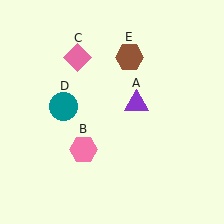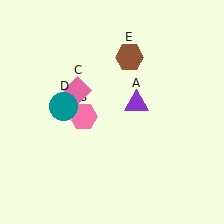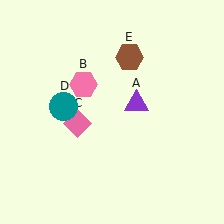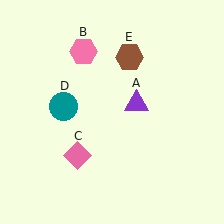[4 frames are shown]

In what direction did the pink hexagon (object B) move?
The pink hexagon (object B) moved up.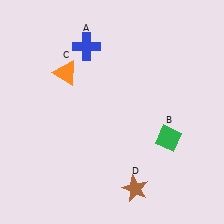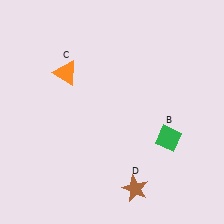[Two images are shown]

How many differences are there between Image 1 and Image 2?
There is 1 difference between the two images.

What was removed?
The blue cross (A) was removed in Image 2.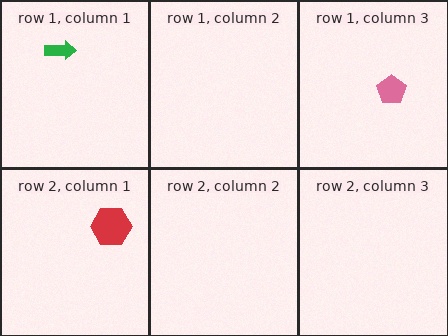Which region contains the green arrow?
The row 1, column 1 region.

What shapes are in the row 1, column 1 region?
The green arrow.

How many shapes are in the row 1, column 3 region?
1.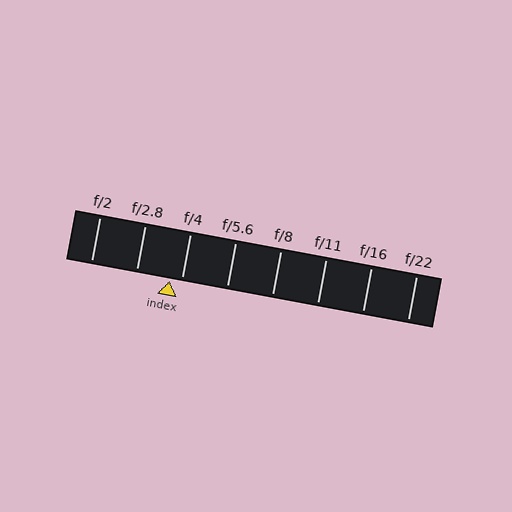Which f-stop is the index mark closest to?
The index mark is closest to f/4.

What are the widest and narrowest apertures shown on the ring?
The widest aperture shown is f/2 and the narrowest is f/22.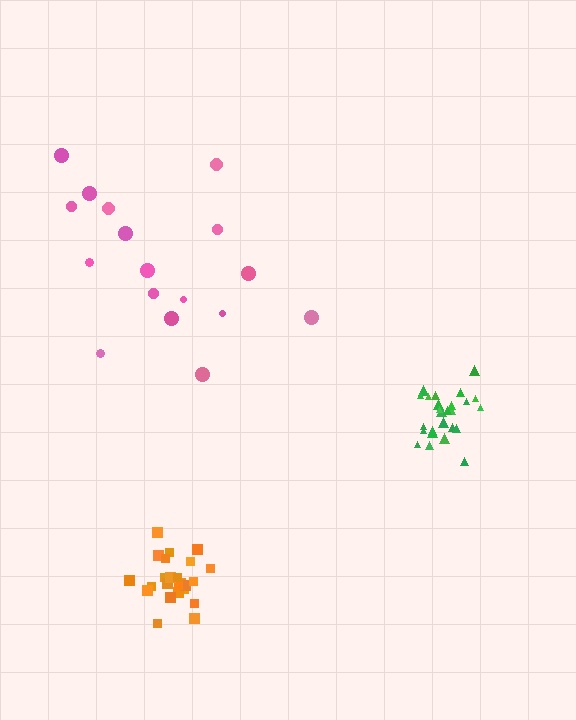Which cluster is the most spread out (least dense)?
Pink.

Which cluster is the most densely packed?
Orange.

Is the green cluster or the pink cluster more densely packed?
Green.